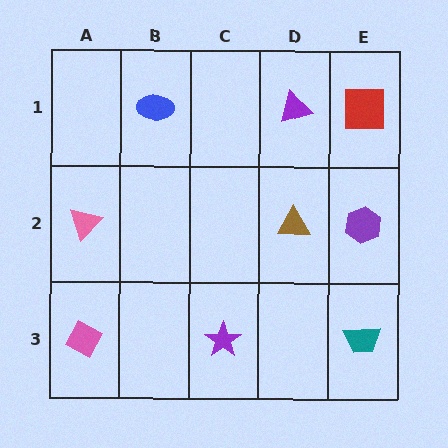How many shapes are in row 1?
3 shapes.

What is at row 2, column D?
A brown triangle.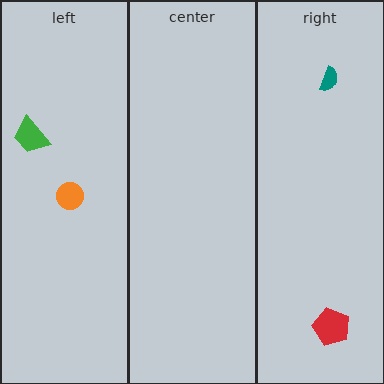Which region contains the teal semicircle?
The right region.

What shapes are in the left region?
The green trapezoid, the orange circle.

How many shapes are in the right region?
2.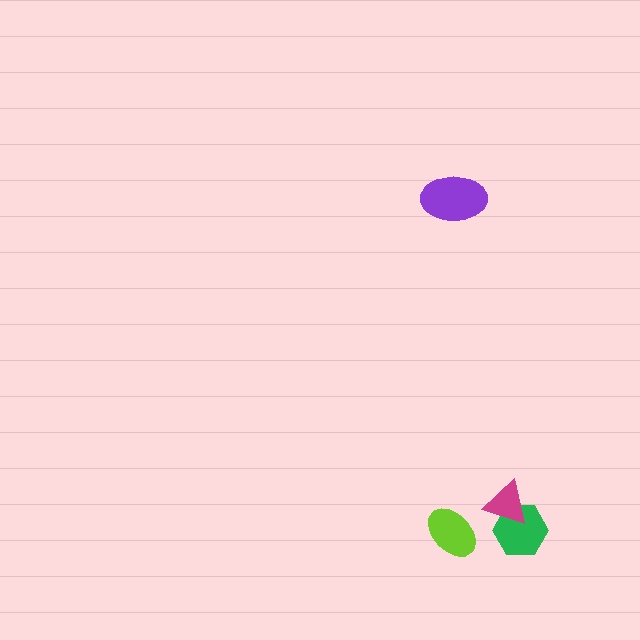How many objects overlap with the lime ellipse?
0 objects overlap with the lime ellipse.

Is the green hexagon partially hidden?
Yes, it is partially covered by another shape.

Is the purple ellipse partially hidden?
No, no other shape covers it.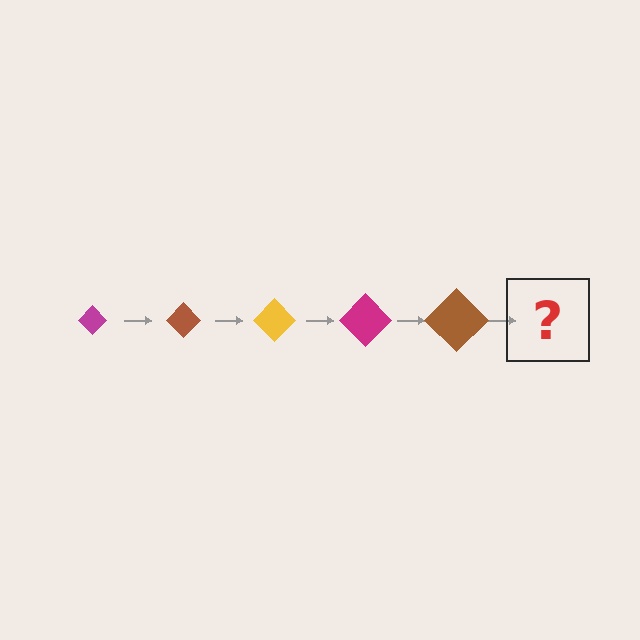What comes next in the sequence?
The next element should be a yellow diamond, larger than the previous one.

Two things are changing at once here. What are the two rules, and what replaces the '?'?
The two rules are that the diamond grows larger each step and the color cycles through magenta, brown, and yellow. The '?' should be a yellow diamond, larger than the previous one.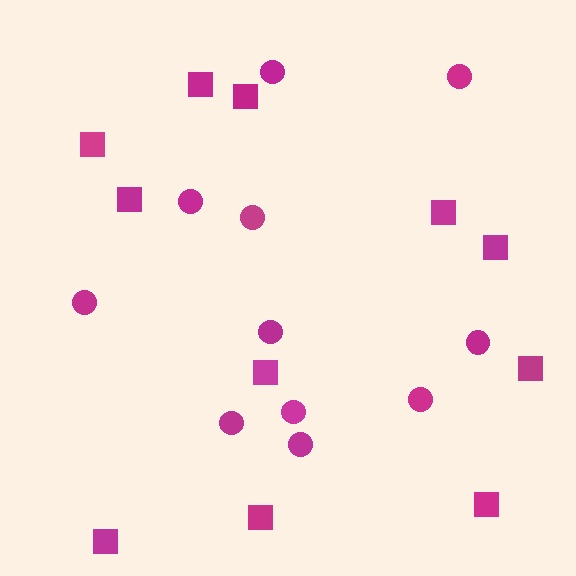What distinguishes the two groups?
There are 2 groups: one group of squares (11) and one group of circles (11).